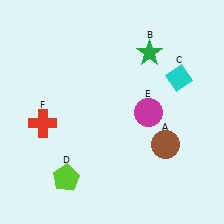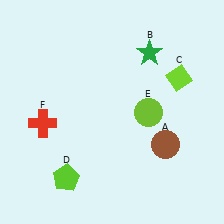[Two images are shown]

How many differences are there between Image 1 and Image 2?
There are 2 differences between the two images.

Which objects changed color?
C changed from cyan to lime. E changed from magenta to lime.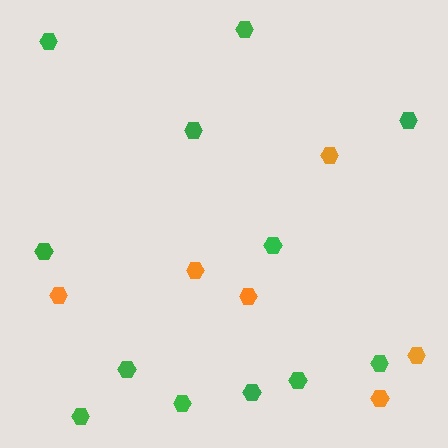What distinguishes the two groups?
There are 2 groups: one group of green hexagons (12) and one group of orange hexagons (6).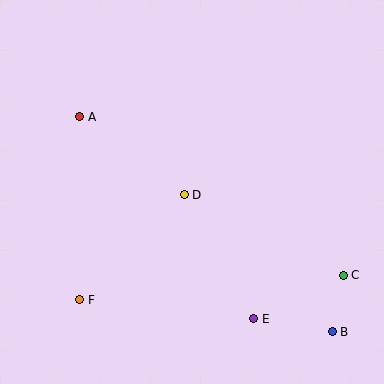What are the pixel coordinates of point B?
Point B is at (332, 332).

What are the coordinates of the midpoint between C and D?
The midpoint between C and D is at (264, 235).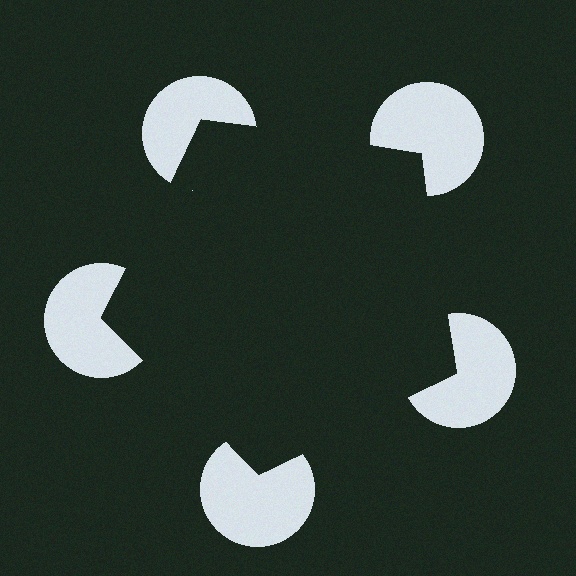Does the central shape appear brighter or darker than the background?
It typically appears slightly darker than the background, even though no actual brightness change is drawn.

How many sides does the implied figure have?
5 sides.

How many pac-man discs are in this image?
There are 5 — one at each vertex of the illusory pentagon.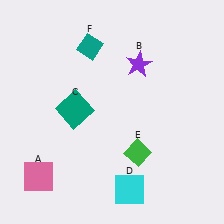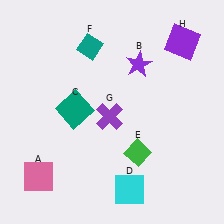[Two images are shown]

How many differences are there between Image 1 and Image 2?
There are 2 differences between the two images.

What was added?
A purple cross (G), a purple square (H) were added in Image 2.